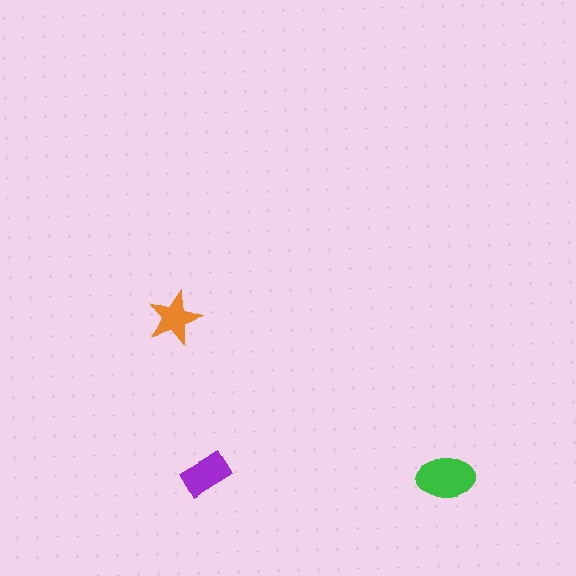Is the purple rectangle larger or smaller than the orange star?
Larger.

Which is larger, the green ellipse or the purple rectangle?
The green ellipse.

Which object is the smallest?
The orange star.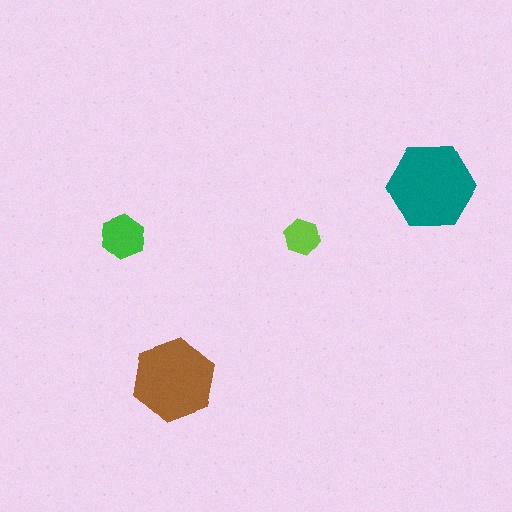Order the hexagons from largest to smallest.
the teal one, the brown one, the green one, the lime one.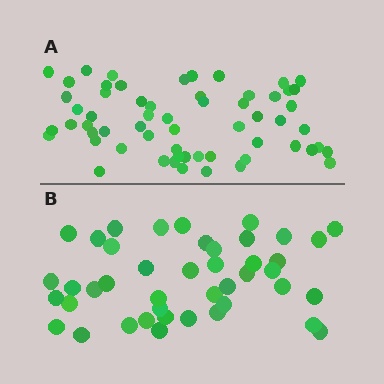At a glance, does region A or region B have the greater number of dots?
Region A (the top region) has more dots.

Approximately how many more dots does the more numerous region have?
Region A has approximately 15 more dots than region B.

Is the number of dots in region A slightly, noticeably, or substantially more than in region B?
Region A has noticeably more, but not dramatically so. The ratio is roughly 1.4 to 1.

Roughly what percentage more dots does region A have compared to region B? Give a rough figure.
About 40% more.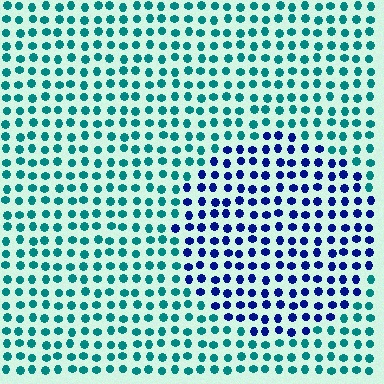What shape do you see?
I see a circle.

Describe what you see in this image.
The image is filled with small teal elements in a uniform arrangement. A circle-shaped region is visible where the elements are tinted to a slightly different hue, forming a subtle color boundary.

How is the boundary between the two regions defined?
The boundary is defined purely by a slight shift in hue (about 55 degrees). Spacing, size, and orientation are identical on both sides.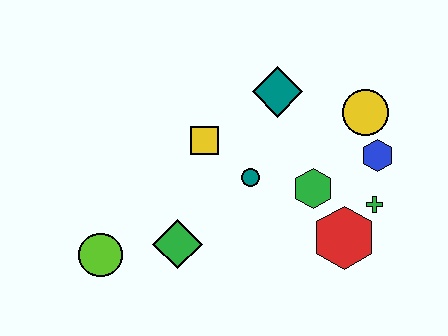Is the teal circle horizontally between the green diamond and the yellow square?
No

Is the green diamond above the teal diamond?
No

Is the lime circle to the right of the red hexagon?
No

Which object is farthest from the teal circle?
The lime circle is farthest from the teal circle.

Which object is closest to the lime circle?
The green diamond is closest to the lime circle.